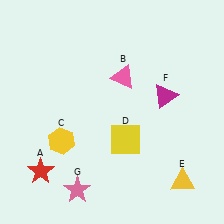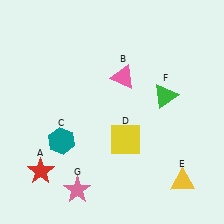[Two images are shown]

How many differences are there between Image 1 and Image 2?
There are 2 differences between the two images.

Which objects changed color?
C changed from yellow to teal. F changed from magenta to green.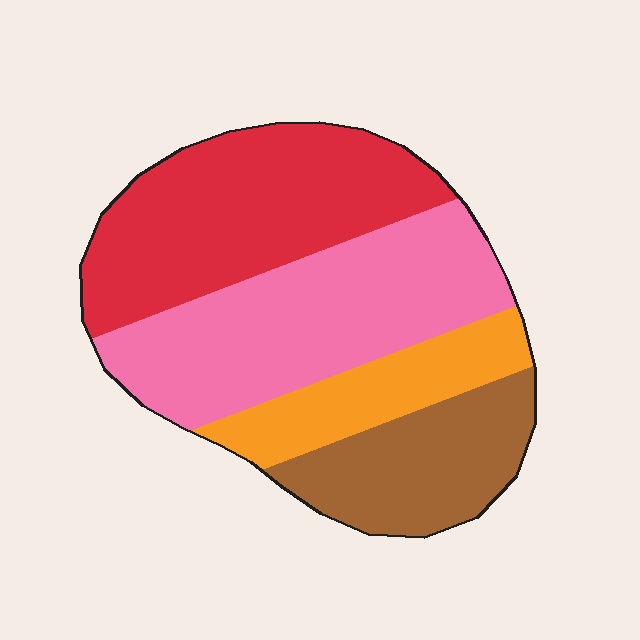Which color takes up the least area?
Orange, at roughly 15%.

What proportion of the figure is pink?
Pink takes up about one third (1/3) of the figure.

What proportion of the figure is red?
Red covers roughly 30% of the figure.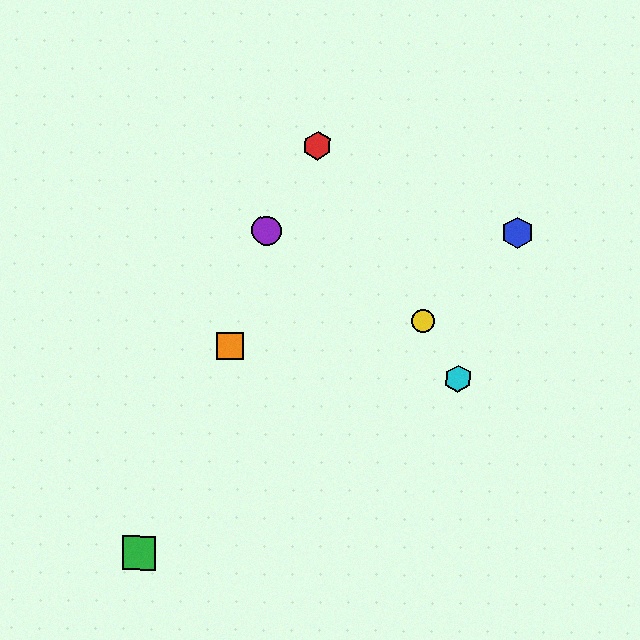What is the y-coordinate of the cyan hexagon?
The cyan hexagon is at y≈379.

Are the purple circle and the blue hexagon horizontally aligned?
Yes, both are at y≈230.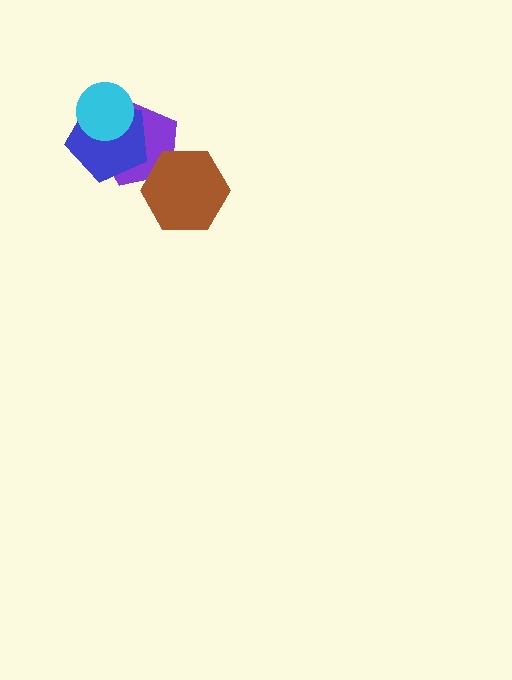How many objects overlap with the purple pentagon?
3 objects overlap with the purple pentagon.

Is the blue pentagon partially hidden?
Yes, it is partially covered by another shape.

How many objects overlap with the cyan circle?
2 objects overlap with the cyan circle.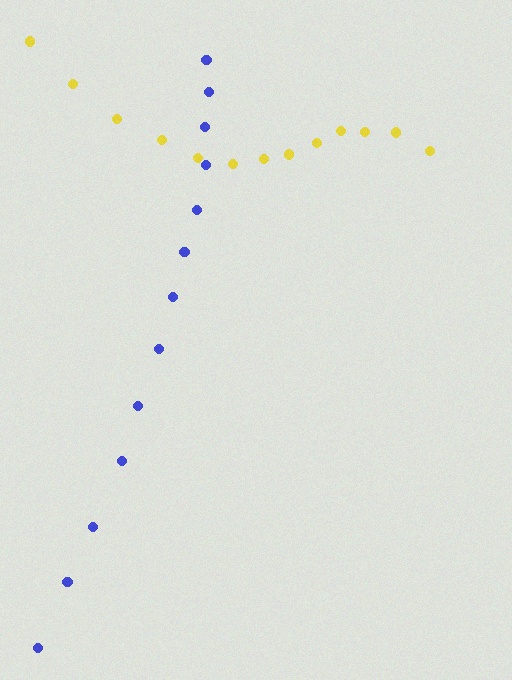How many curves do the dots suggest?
There are 2 distinct paths.